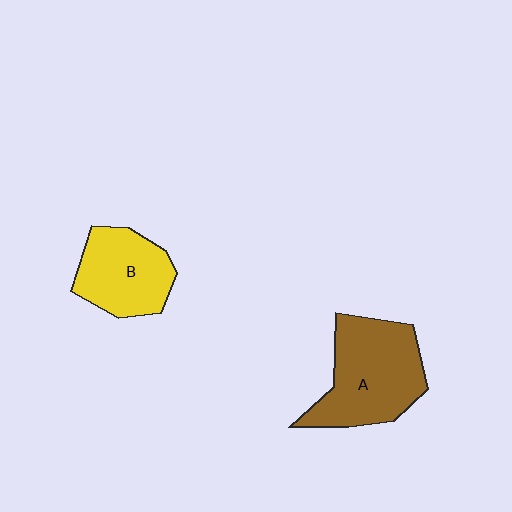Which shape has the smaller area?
Shape B (yellow).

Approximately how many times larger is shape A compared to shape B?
Approximately 1.4 times.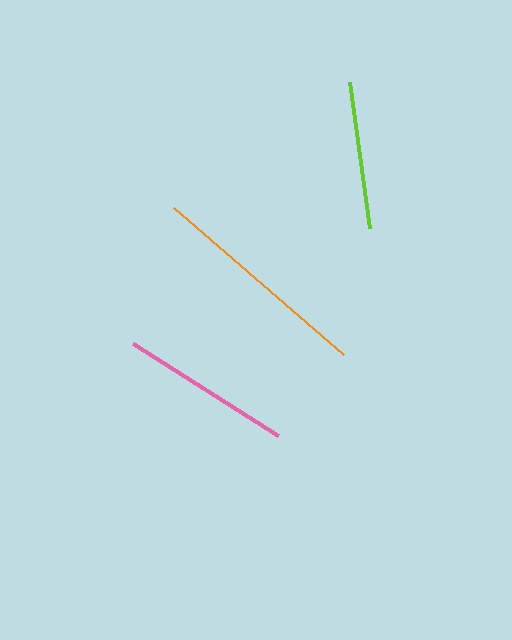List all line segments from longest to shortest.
From longest to shortest: orange, pink, lime.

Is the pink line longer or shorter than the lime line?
The pink line is longer than the lime line.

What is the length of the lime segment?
The lime segment is approximately 147 pixels long.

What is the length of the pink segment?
The pink segment is approximately 171 pixels long.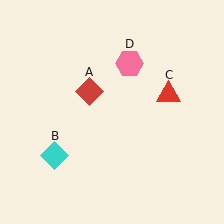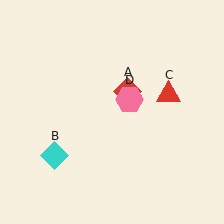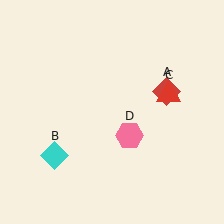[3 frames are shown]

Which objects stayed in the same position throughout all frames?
Cyan diamond (object B) and red triangle (object C) remained stationary.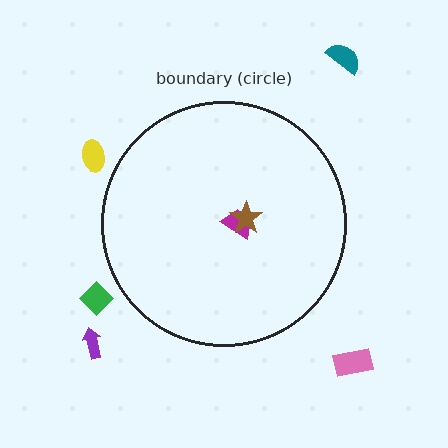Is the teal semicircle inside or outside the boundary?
Outside.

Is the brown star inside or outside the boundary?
Inside.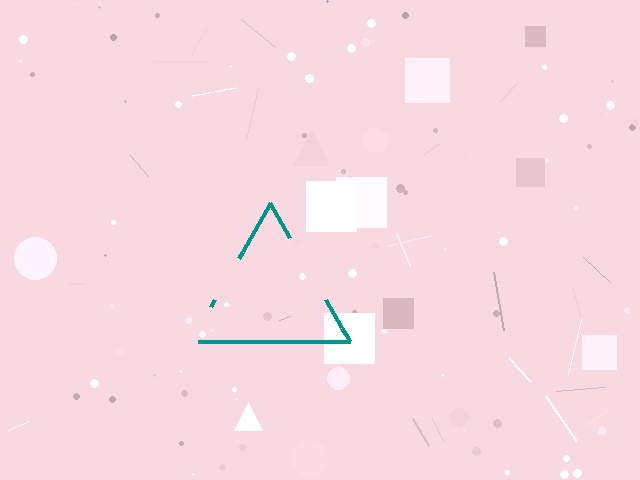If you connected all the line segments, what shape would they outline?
They would outline a triangle.